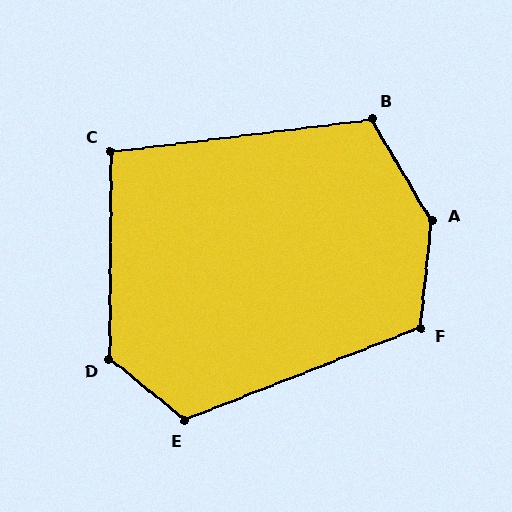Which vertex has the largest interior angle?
A, at approximately 143 degrees.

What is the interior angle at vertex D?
Approximately 129 degrees (obtuse).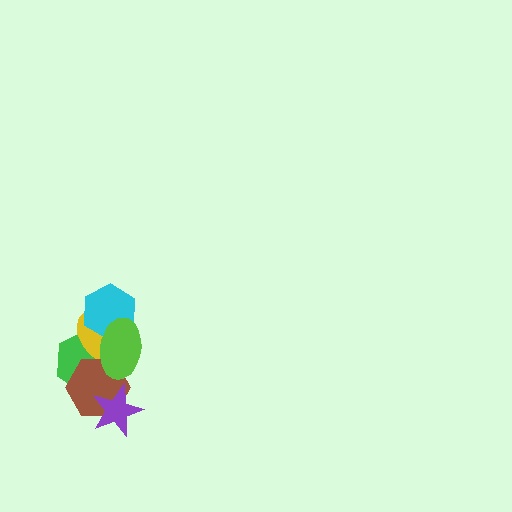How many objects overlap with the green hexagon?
4 objects overlap with the green hexagon.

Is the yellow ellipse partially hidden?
Yes, it is partially covered by another shape.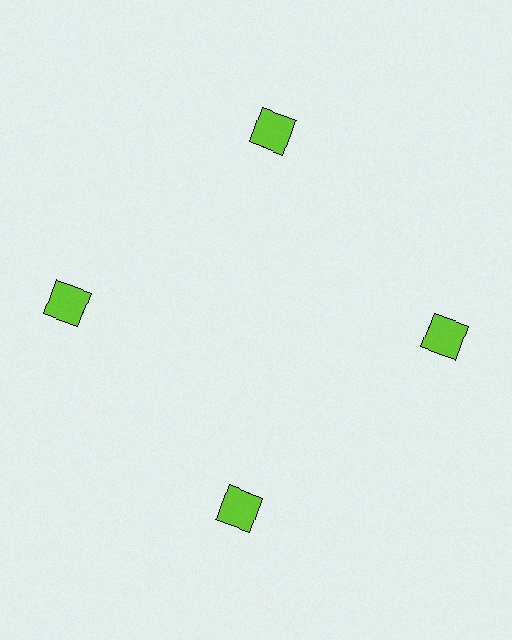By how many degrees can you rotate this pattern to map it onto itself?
The pattern maps onto itself every 90 degrees of rotation.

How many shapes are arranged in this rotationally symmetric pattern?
There are 4 shapes, arranged in 4 groups of 1.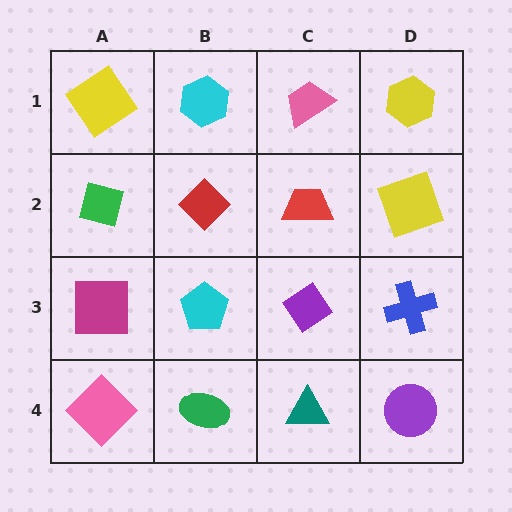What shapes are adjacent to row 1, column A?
A green square (row 2, column A), a cyan hexagon (row 1, column B).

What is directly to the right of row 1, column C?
A yellow hexagon.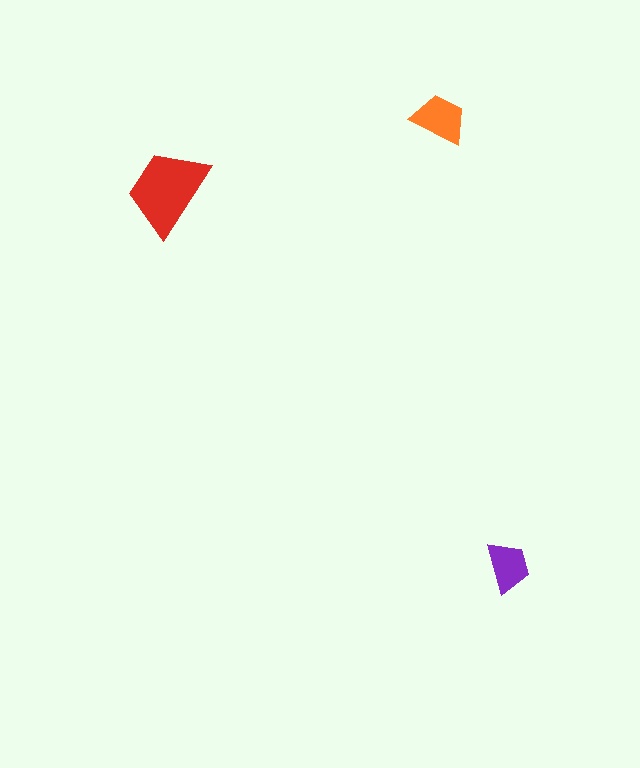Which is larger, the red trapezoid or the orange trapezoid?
The red one.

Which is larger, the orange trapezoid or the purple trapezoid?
The orange one.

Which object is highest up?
The orange trapezoid is topmost.